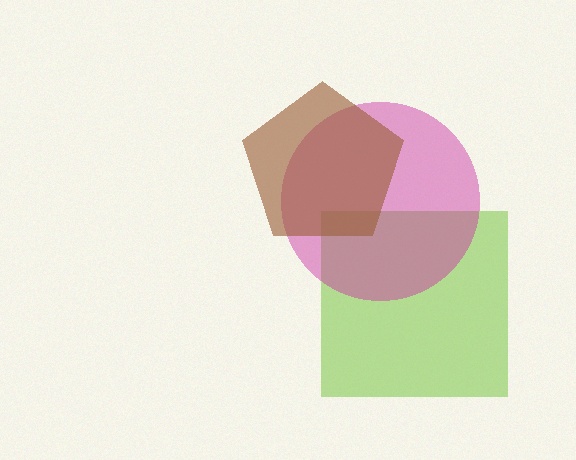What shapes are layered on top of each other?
The layered shapes are: a lime square, a magenta circle, a brown pentagon.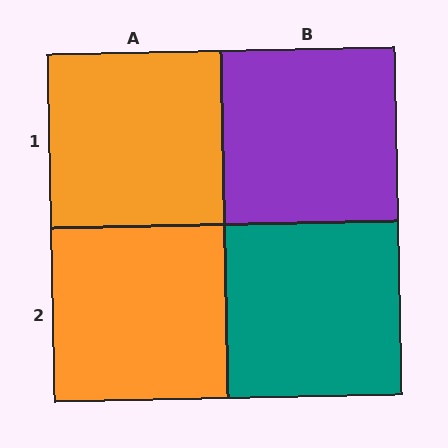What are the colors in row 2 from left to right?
Orange, teal.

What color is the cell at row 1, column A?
Orange.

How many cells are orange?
2 cells are orange.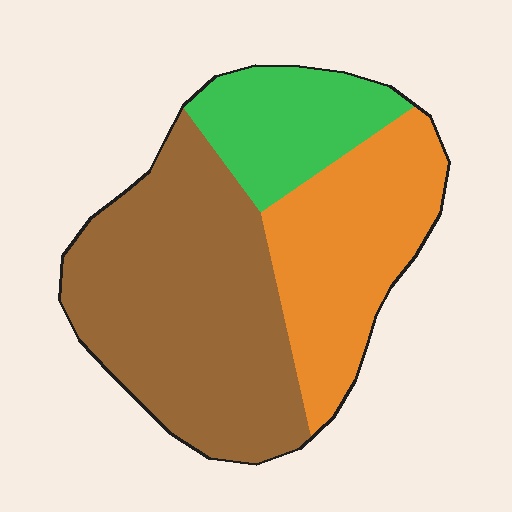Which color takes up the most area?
Brown, at roughly 50%.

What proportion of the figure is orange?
Orange covers about 30% of the figure.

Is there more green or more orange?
Orange.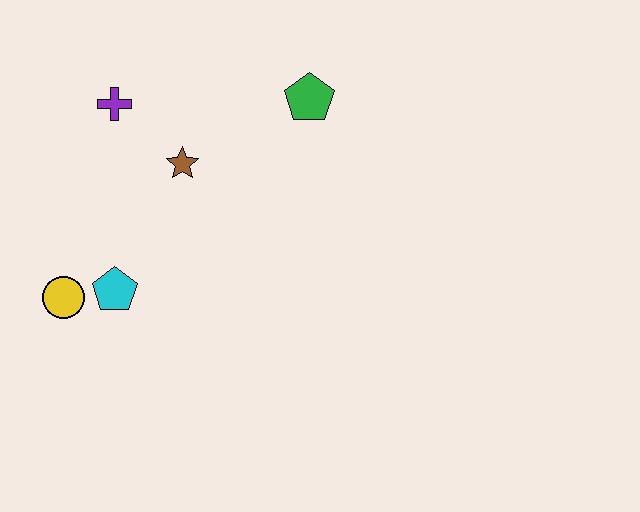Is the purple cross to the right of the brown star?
No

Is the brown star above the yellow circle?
Yes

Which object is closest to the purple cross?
The brown star is closest to the purple cross.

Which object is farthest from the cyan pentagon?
The green pentagon is farthest from the cyan pentagon.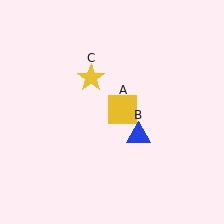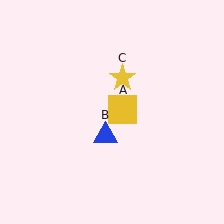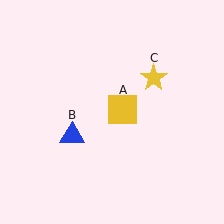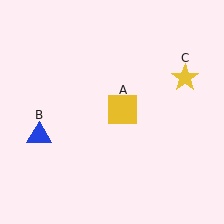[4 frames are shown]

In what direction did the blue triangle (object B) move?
The blue triangle (object B) moved left.